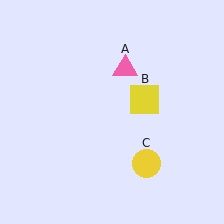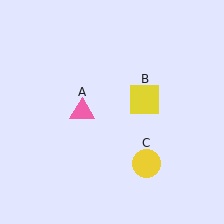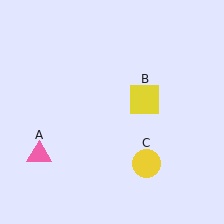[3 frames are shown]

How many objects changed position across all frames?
1 object changed position: pink triangle (object A).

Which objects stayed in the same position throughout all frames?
Yellow square (object B) and yellow circle (object C) remained stationary.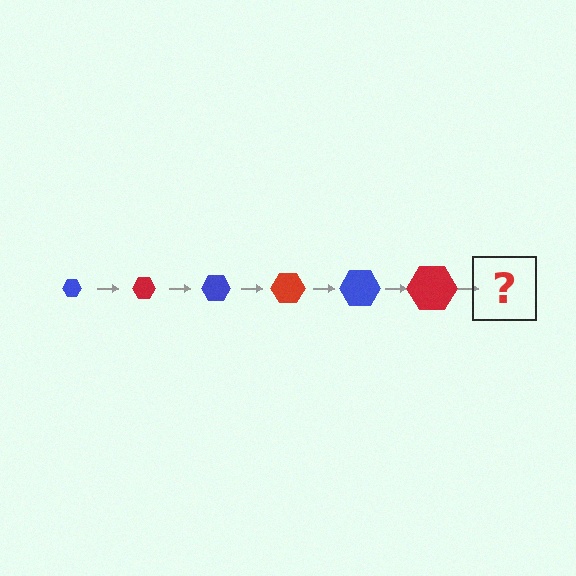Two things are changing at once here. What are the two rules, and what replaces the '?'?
The two rules are that the hexagon grows larger each step and the color cycles through blue and red. The '?' should be a blue hexagon, larger than the previous one.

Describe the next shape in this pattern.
It should be a blue hexagon, larger than the previous one.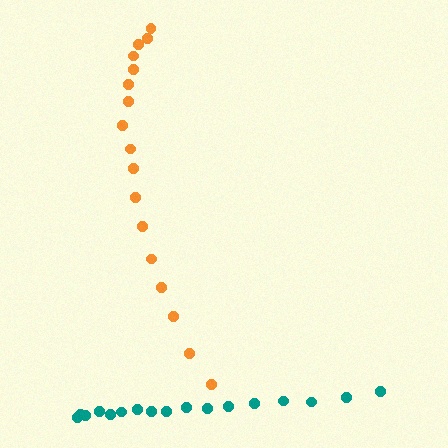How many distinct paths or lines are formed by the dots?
There are 2 distinct paths.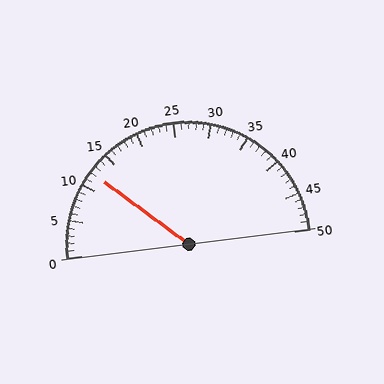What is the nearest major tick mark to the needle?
The nearest major tick mark is 10.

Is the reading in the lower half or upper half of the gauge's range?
The reading is in the lower half of the range (0 to 50).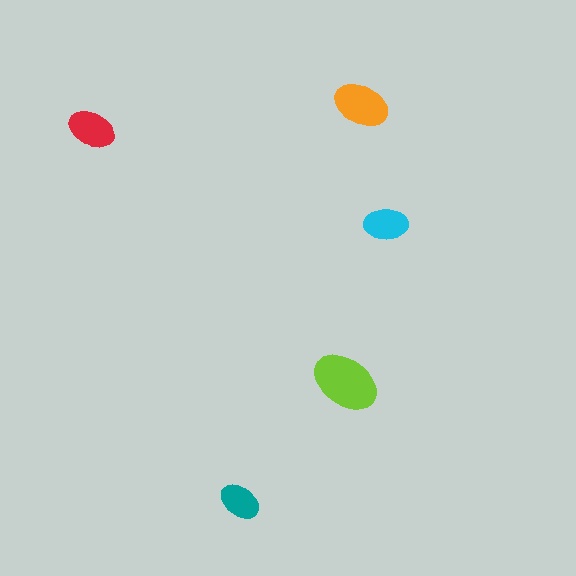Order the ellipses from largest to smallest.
the lime one, the orange one, the red one, the cyan one, the teal one.